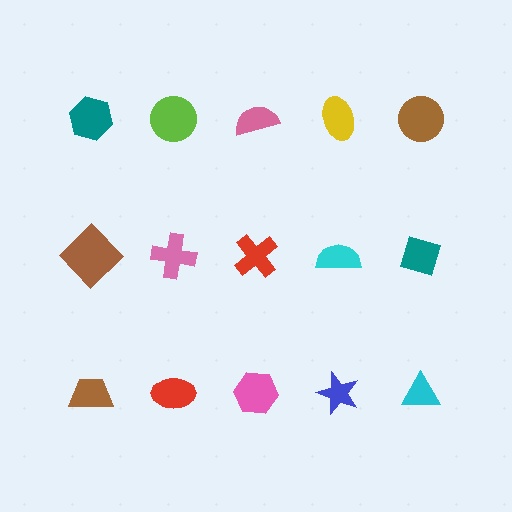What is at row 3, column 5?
A cyan triangle.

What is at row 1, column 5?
A brown circle.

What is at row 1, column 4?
A yellow ellipse.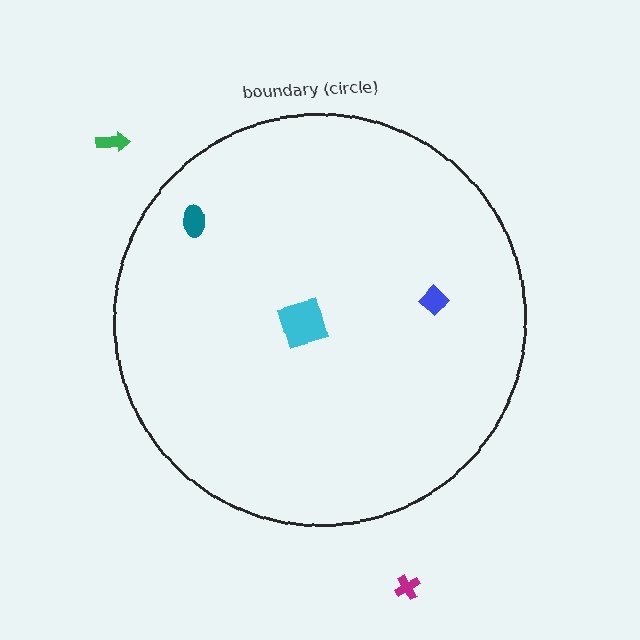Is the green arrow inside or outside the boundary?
Outside.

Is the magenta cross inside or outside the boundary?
Outside.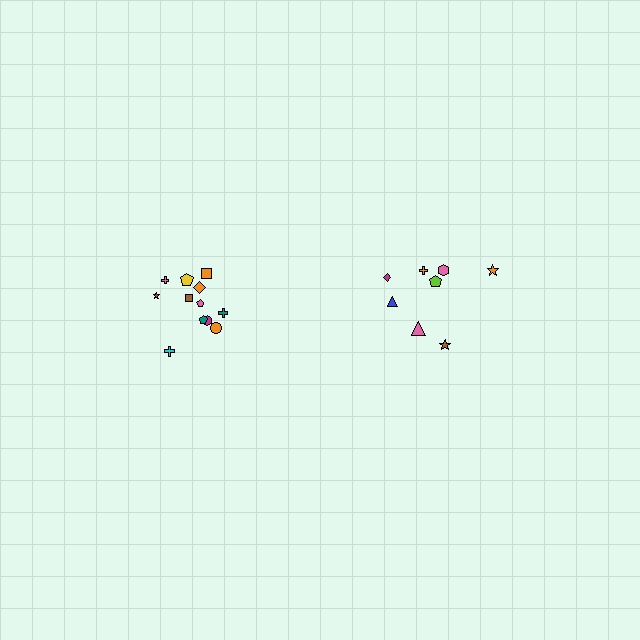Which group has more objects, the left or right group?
The left group.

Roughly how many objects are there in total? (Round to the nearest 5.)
Roughly 20 objects in total.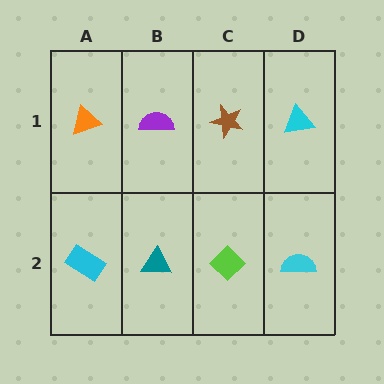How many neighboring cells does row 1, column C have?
3.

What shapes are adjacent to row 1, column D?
A cyan semicircle (row 2, column D), a brown star (row 1, column C).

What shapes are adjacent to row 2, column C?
A brown star (row 1, column C), a teal triangle (row 2, column B), a cyan semicircle (row 2, column D).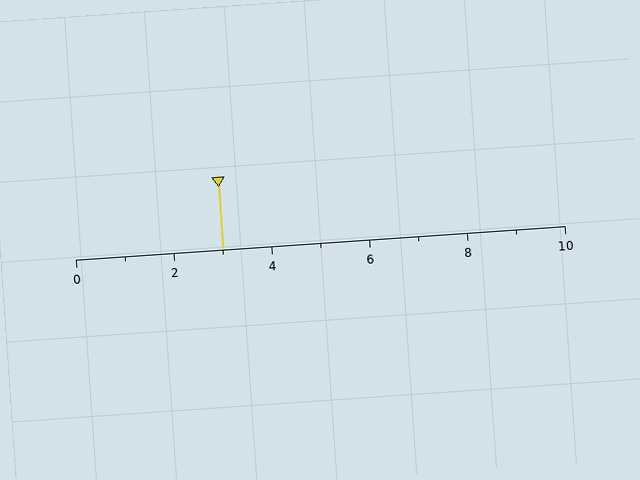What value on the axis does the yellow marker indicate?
The marker indicates approximately 3.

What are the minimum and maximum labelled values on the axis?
The axis runs from 0 to 10.